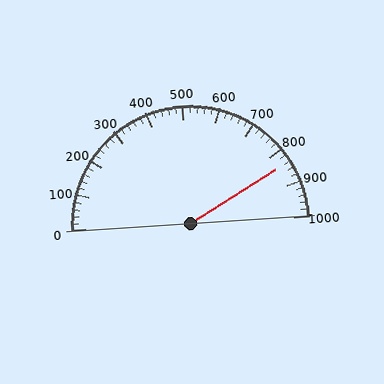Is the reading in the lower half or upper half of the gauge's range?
The reading is in the upper half of the range (0 to 1000).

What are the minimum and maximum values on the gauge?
The gauge ranges from 0 to 1000.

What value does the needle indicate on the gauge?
The needle indicates approximately 840.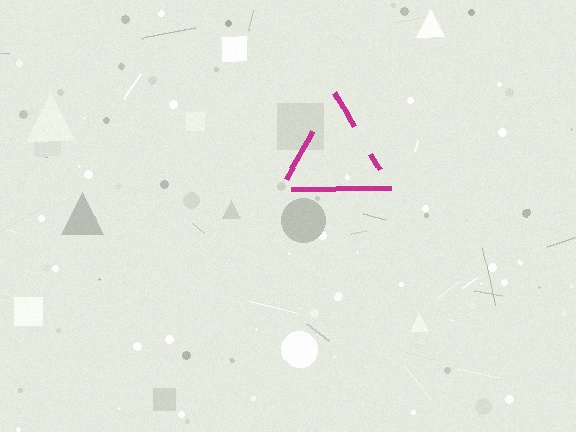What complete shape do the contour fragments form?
The contour fragments form a triangle.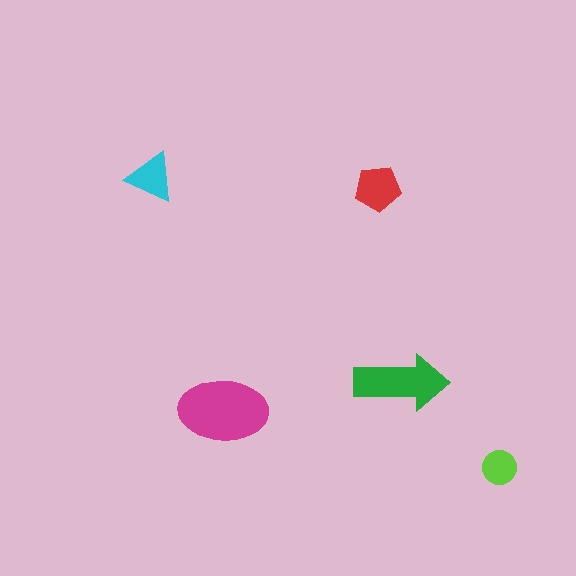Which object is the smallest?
The lime circle.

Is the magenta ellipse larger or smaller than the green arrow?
Larger.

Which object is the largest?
The magenta ellipse.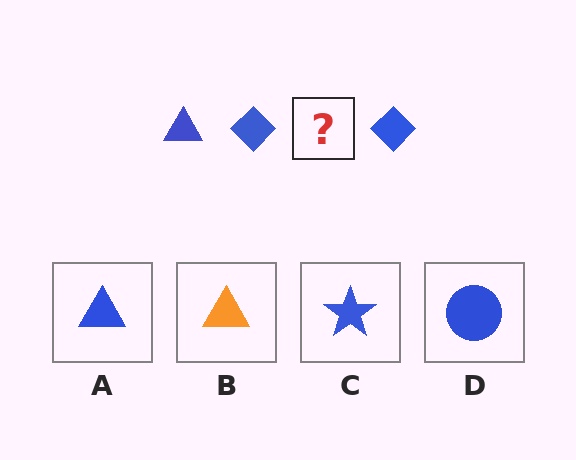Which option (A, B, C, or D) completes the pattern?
A.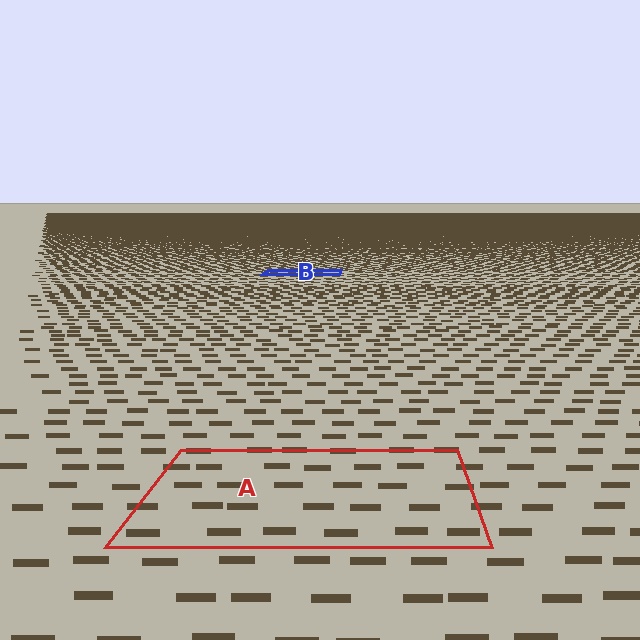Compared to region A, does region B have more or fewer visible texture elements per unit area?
Region B has more texture elements per unit area — they are packed more densely because it is farther away.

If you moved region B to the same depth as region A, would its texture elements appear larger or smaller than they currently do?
They would appear larger. At a closer depth, the same texture elements are projected at a bigger on-screen size.